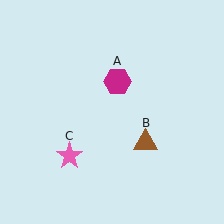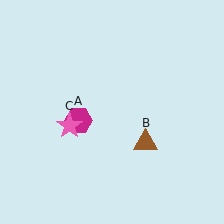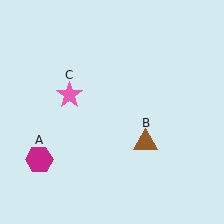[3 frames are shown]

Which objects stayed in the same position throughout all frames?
Brown triangle (object B) remained stationary.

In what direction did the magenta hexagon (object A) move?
The magenta hexagon (object A) moved down and to the left.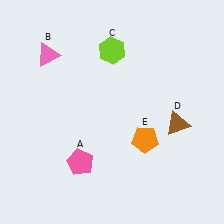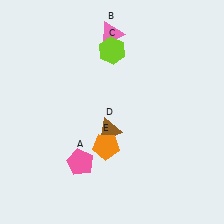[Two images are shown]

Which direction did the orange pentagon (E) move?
The orange pentagon (E) moved left.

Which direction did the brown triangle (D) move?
The brown triangle (D) moved left.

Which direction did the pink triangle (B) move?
The pink triangle (B) moved right.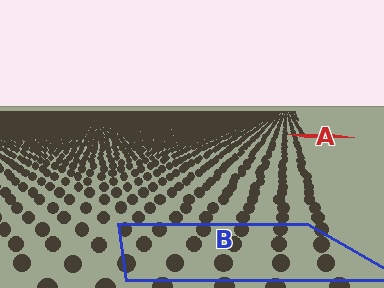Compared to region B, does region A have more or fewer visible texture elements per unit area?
Region A has more texture elements per unit area — they are packed more densely because it is farther away.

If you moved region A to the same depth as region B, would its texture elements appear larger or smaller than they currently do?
They would appear larger. At a closer depth, the same texture elements are projected at a bigger on-screen size.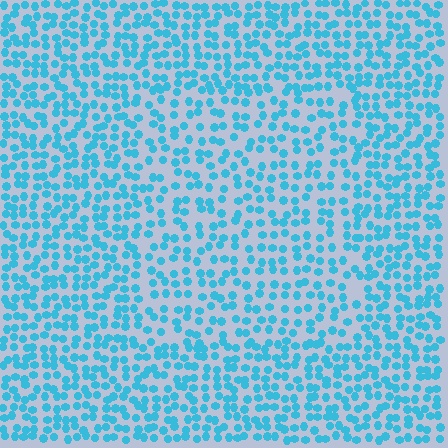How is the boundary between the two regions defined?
The boundary is defined by a change in element density (approximately 1.4x ratio). All elements are the same color, size, and shape.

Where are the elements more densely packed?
The elements are more densely packed outside the rectangle boundary.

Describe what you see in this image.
The image contains small cyan elements arranged at two different densities. A rectangle-shaped region is visible where the elements are less densely packed than the surrounding area.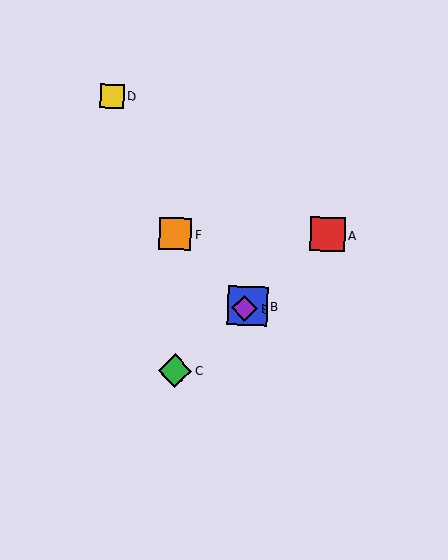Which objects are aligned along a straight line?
Objects A, B, C, E are aligned along a straight line.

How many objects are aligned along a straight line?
4 objects (A, B, C, E) are aligned along a straight line.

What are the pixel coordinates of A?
Object A is at (327, 234).